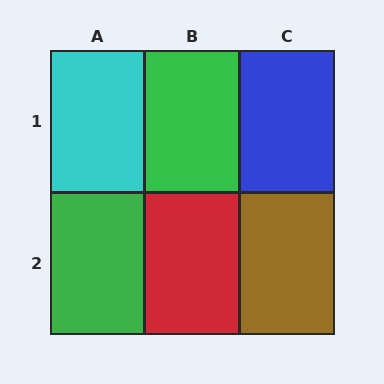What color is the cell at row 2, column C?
Brown.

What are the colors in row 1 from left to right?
Cyan, green, blue.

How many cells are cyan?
1 cell is cyan.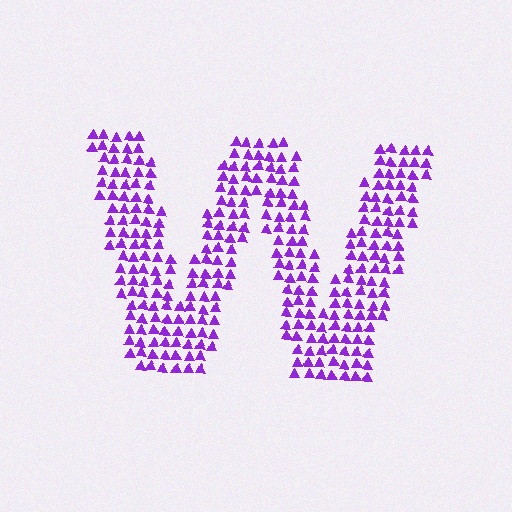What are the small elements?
The small elements are triangles.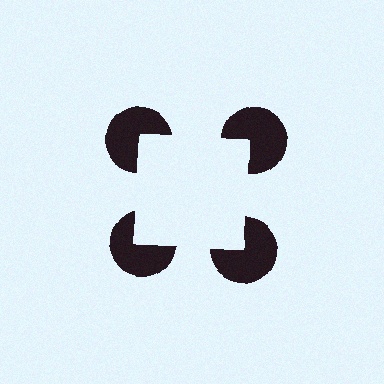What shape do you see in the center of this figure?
An illusory square — its edges are inferred from the aligned wedge cuts in the pac-man discs, not physically drawn.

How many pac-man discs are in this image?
There are 4 — one at each vertex of the illusory square.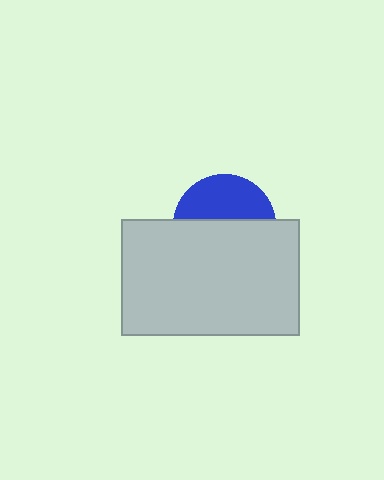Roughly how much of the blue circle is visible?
A small part of it is visible (roughly 43%).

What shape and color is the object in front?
The object in front is a light gray rectangle.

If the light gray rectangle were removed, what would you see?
You would see the complete blue circle.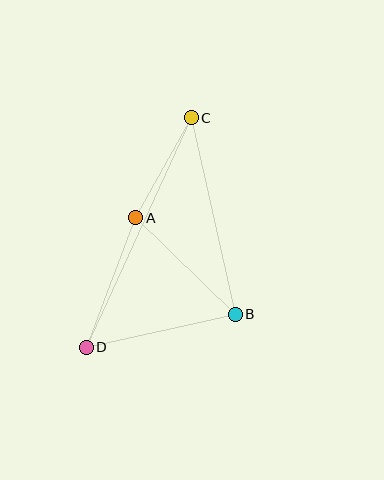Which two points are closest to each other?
Points A and C are closest to each other.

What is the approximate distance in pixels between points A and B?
The distance between A and B is approximately 138 pixels.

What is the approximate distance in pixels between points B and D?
The distance between B and D is approximately 153 pixels.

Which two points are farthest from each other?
Points C and D are farthest from each other.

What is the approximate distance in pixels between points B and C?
The distance between B and C is approximately 201 pixels.